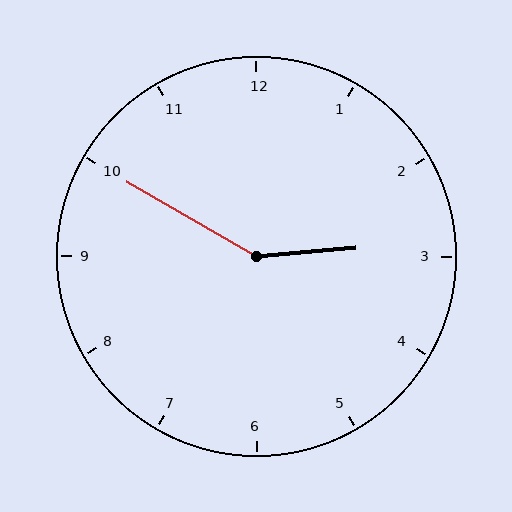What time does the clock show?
2:50.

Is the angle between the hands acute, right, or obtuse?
It is obtuse.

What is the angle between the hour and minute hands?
Approximately 145 degrees.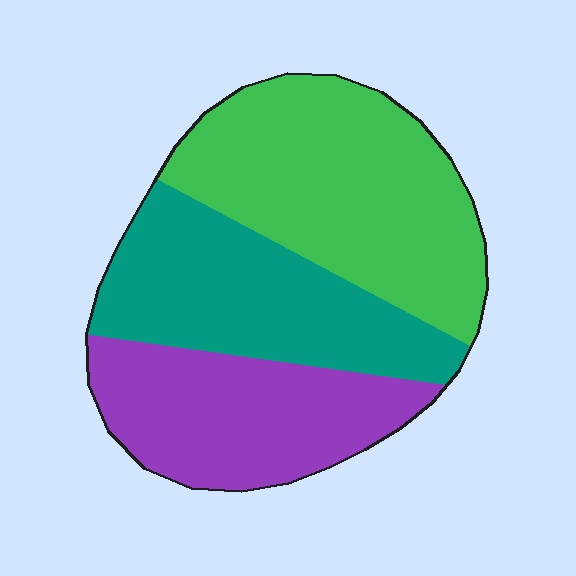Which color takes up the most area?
Green, at roughly 40%.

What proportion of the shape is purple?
Purple takes up about one quarter (1/4) of the shape.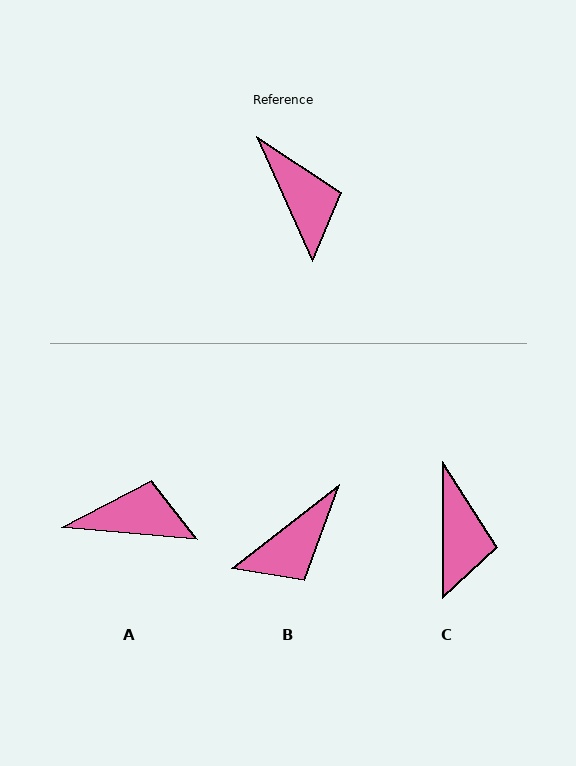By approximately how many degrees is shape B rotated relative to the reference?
Approximately 76 degrees clockwise.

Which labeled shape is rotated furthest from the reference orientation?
B, about 76 degrees away.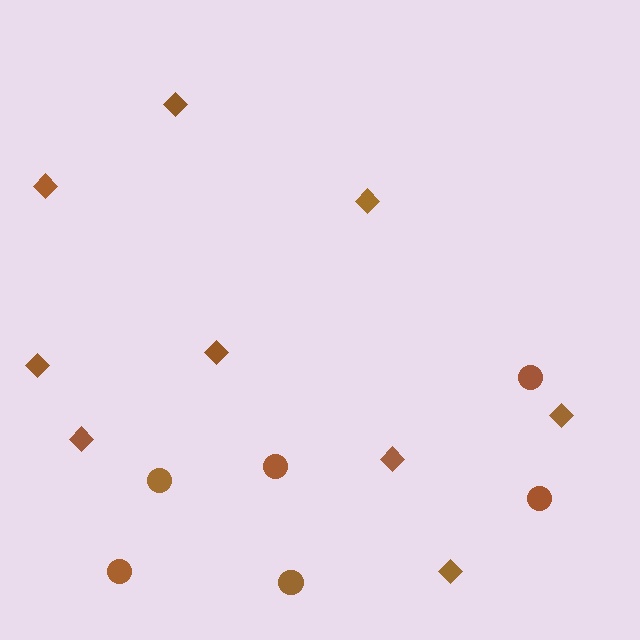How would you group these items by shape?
There are 2 groups: one group of circles (6) and one group of diamonds (9).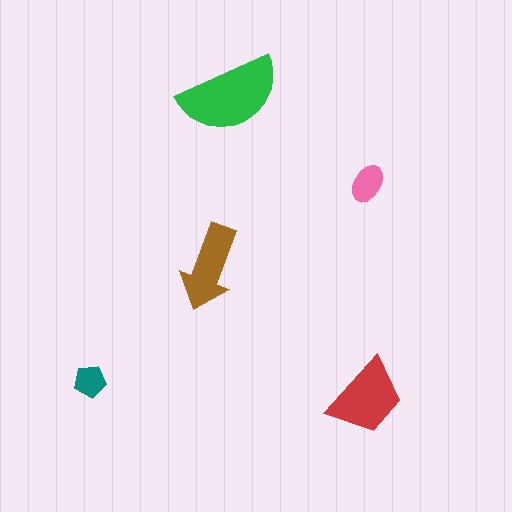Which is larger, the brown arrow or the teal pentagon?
The brown arrow.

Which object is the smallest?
The teal pentagon.